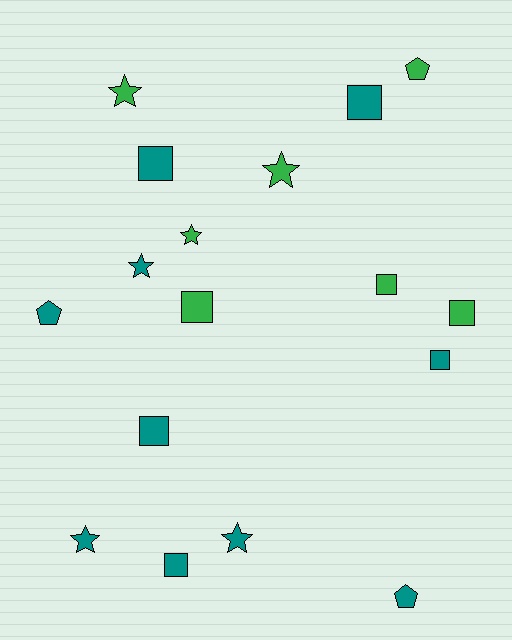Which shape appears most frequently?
Square, with 8 objects.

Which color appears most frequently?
Teal, with 10 objects.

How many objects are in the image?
There are 17 objects.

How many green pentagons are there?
There is 1 green pentagon.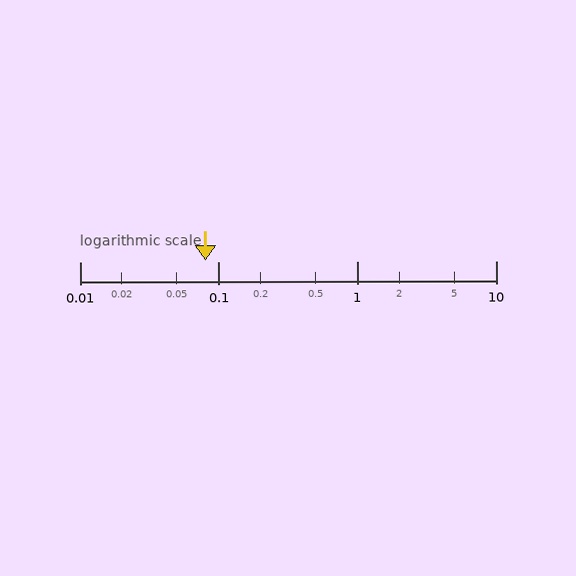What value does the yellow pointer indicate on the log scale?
The pointer indicates approximately 0.081.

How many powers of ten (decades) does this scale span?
The scale spans 3 decades, from 0.01 to 10.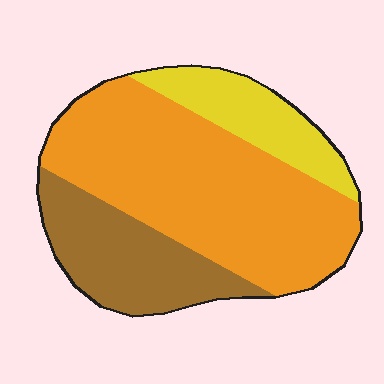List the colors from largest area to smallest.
From largest to smallest: orange, brown, yellow.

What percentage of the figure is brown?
Brown takes up between a sixth and a third of the figure.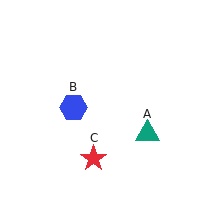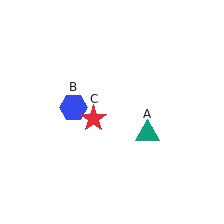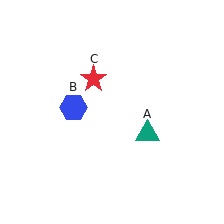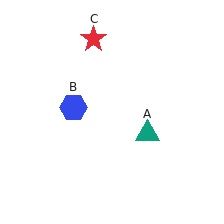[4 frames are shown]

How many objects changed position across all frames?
1 object changed position: red star (object C).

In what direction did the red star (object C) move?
The red star (object C) moved up.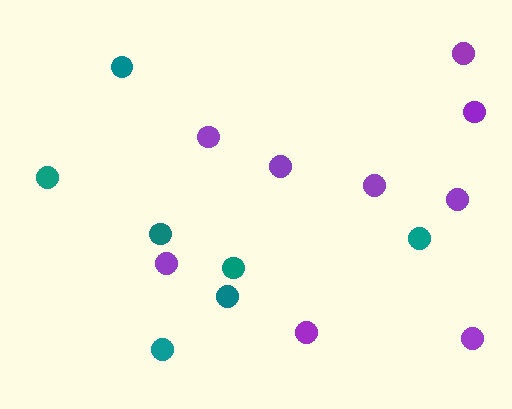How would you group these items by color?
There are 2 groups: one group of purple circles (9) and one group of teal circles (7).